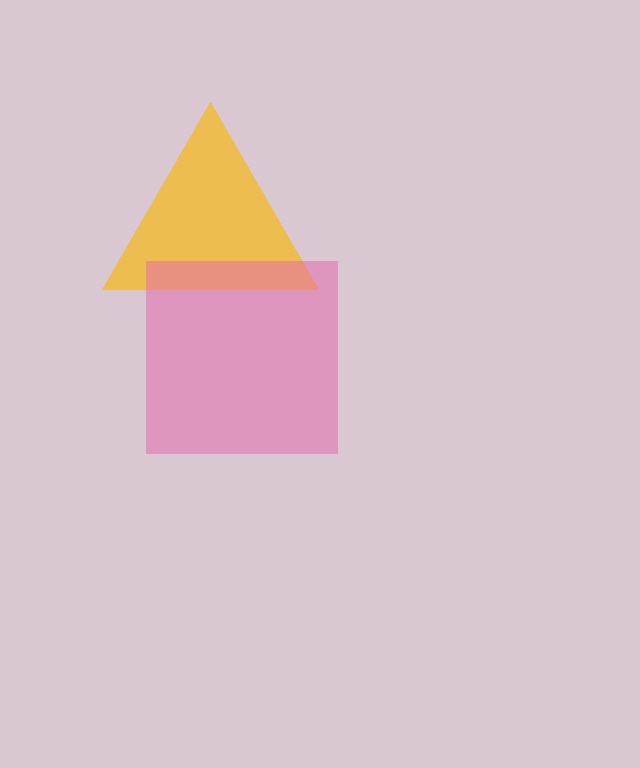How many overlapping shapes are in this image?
There are 2 overlapping shapes in the image.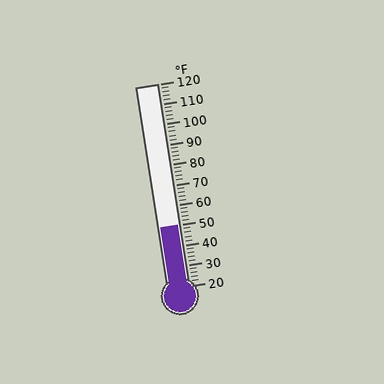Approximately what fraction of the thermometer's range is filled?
The thermometer is filled to approximately 30% of its range.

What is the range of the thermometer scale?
The thermometer scale ranges from 20°F to 120°F.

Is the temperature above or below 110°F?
The temperature is below 110°F.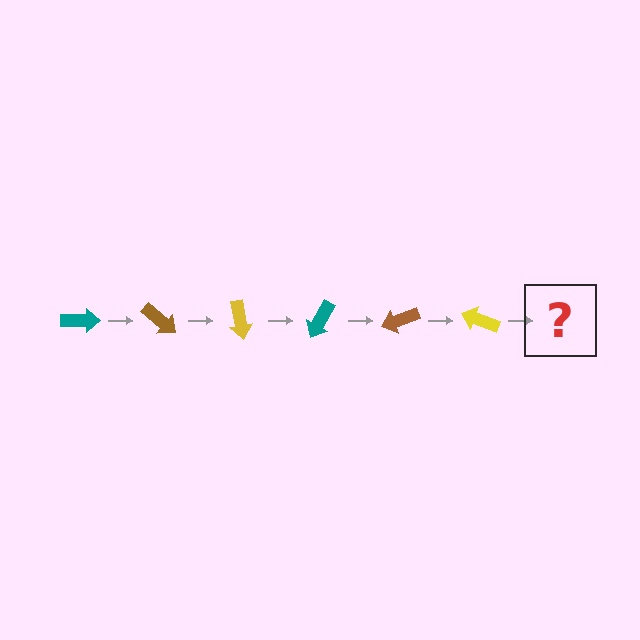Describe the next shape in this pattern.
It should be a teal arrow, rotated 240 degrees from the start.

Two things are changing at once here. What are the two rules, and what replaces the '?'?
The two rules are that it rotates 40 degrees each step and the color cycles through teal, brown, and yellow. The '?' should be a teal arrow, rotated 240 degrees from the start.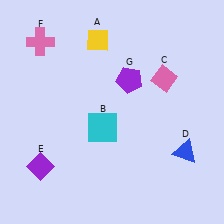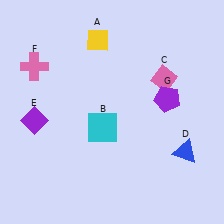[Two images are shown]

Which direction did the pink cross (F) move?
The pink cross (F) moved down.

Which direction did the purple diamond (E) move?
The purple diamond (E) moved up.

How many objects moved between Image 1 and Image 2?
3 objects moved between the two images.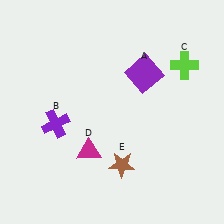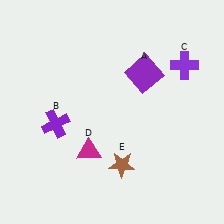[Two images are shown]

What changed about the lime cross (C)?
In Image 1, C is lime. In Image 2, it changed to purple.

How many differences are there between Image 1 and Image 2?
There is 1 difference between the two images.